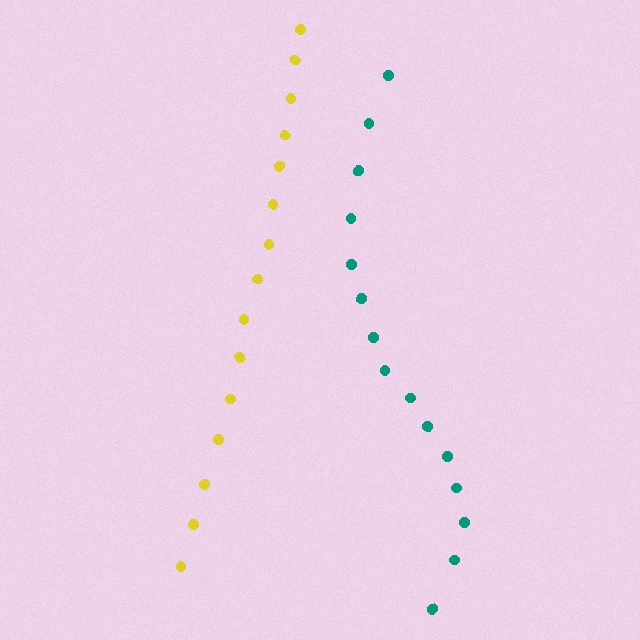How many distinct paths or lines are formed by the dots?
There are 2 distinct paths.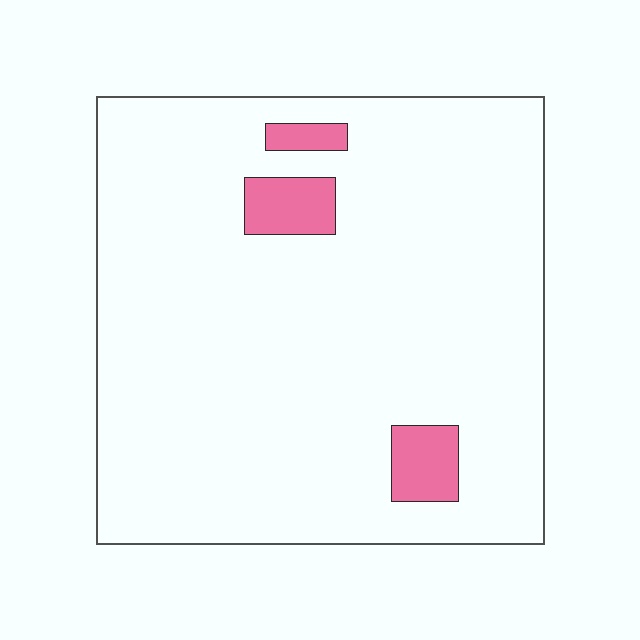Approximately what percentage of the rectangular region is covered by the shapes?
Approximately 5%.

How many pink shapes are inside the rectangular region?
3.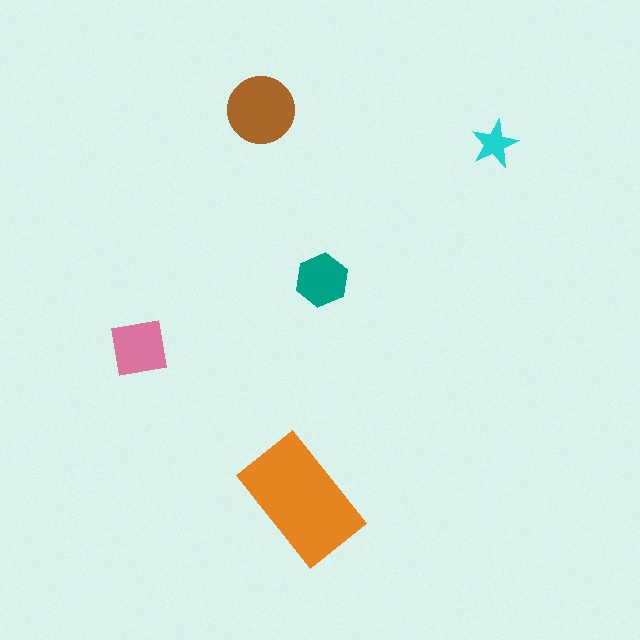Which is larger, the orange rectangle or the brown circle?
The orange rectangle.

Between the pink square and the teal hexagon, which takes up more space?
The pink square.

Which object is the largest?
The orange rectangle.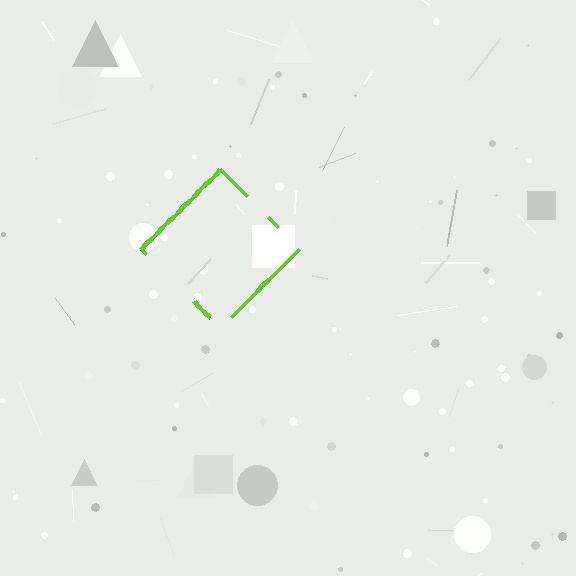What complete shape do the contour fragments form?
The contour fragments form a diamond.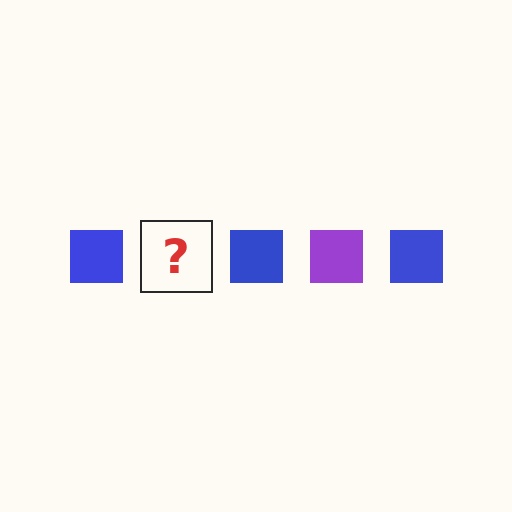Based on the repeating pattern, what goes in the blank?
The blank should be a purple square.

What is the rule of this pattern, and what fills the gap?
The rule is that the pattern cycles through blue, purple squares. The gap should be filled with a purple square.